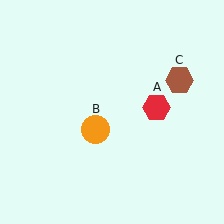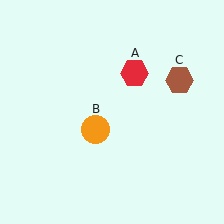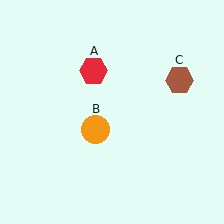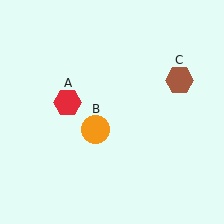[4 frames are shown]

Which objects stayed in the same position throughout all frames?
Orange circle (object B) and brown hexagon (object C) remained stationary.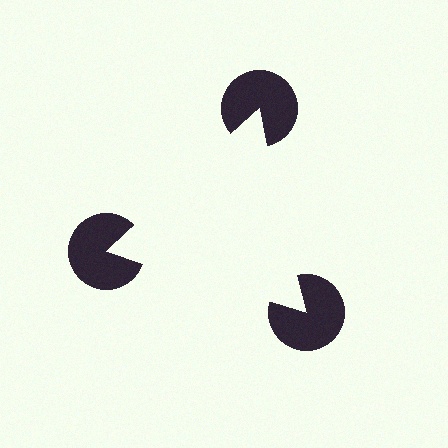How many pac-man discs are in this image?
There are 3 — one at each vertex of the illusory triangle.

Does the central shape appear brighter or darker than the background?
It typically appears slightly brighter than the background, even though no actual brightness change is drawn.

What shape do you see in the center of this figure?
An illusory triangle — its edges are inferred from the aligned wedge cuts in the pac-man discs, not physically drawn.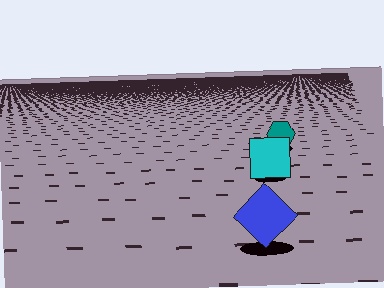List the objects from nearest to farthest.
From nearest to farthest: the blue diamond, the cyan square, the teal hexagon.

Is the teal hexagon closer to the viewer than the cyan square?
No. The cyan square is closer — you can tell from the texture gradient: the ground texture is coarser near it.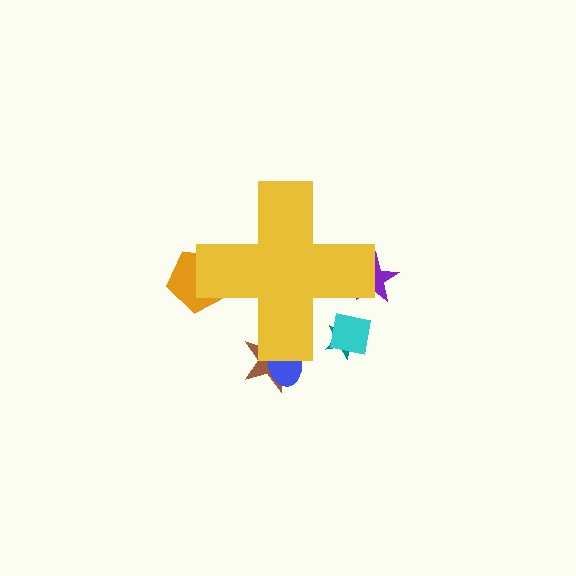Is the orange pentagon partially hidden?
Yes, the orange pentagon is partially hidden behind the yellow cross.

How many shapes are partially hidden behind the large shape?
6 shapes are partially hidden.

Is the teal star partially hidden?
Yes, the teal star is partially hidden behind the yellow cross.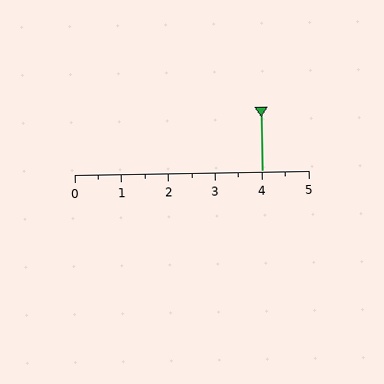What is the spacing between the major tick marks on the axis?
The major ticks are spaced 1 apart.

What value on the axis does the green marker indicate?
The marker indicates approximately 4.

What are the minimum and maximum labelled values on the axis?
The axis runs from 0 to 5.